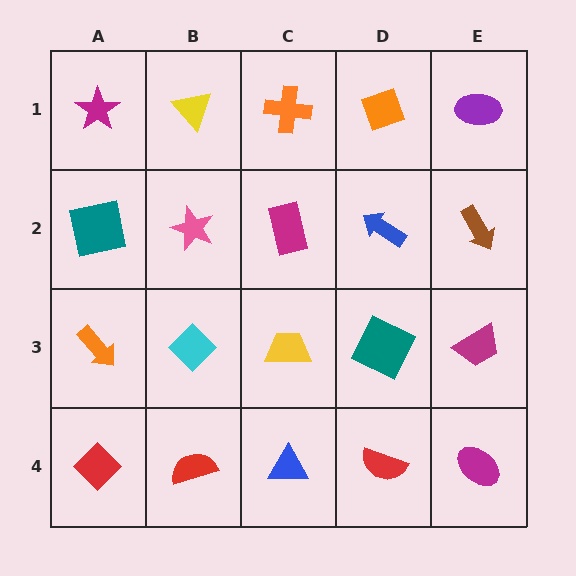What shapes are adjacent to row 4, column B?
A cyan diamond (row 3, column B), a red diamond (row 4, column A), a blue triangle (row 4, column C).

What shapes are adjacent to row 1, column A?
A teal square (row 2, column A), a yellow triangle (row 1, column B).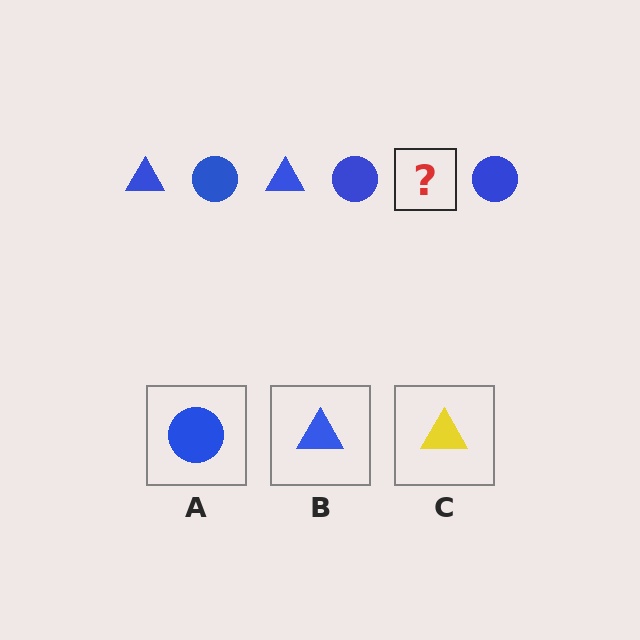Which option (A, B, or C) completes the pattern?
B.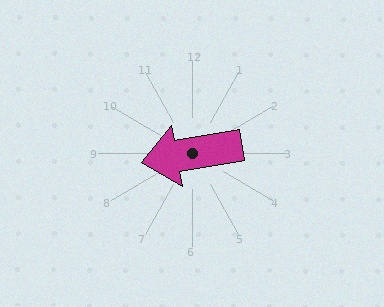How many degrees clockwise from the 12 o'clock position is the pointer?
Approximately 260 degrees.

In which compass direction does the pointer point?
West.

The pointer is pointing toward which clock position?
Roughly 9 o'clock.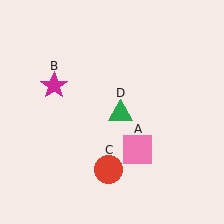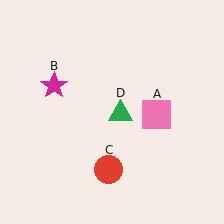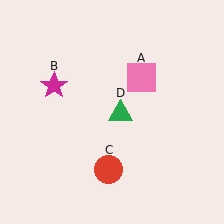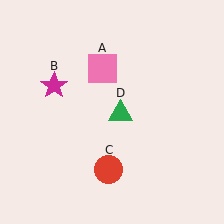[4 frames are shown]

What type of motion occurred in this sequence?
The pink square (object A) rotated counterclockwise around the center of the scene.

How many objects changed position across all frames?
1 object changed position: pink square (object A).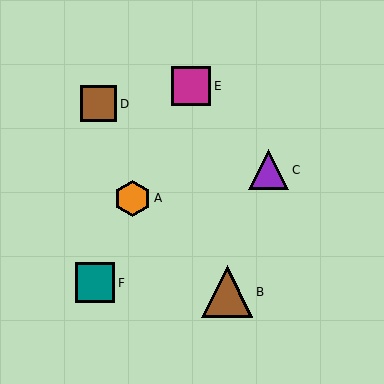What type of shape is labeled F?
Shape F is a teal square.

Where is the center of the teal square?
The center of the teal square is at (95, 283).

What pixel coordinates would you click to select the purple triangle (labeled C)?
Click at (269, 170) to select the purple triangle C.